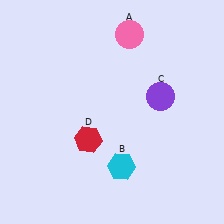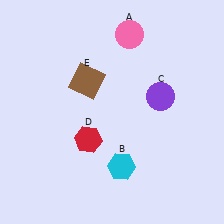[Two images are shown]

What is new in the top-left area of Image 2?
A brown square (E) was added in the top-left area of Image 2.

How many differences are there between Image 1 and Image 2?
There is 1 difference between the two images.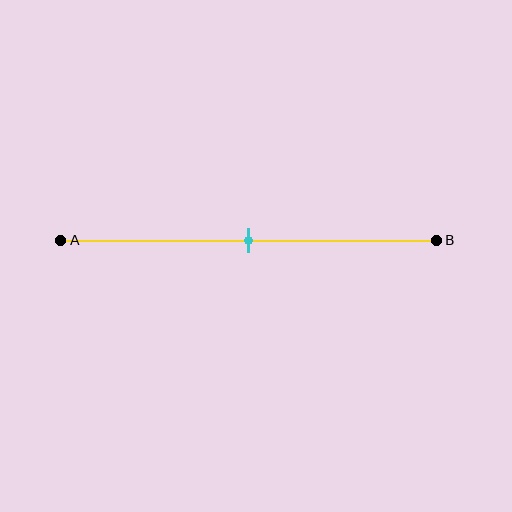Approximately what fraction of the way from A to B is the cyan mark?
The cyan mark is approximately 50% of the way from A to B.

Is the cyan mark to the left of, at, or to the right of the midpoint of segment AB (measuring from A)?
The cyan mark is approximately at the midpoint of segment AB.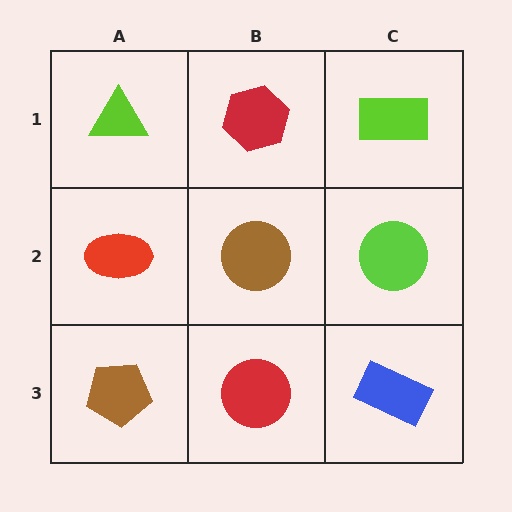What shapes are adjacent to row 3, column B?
A brown circle (row 2, column B), a brown pentagon (row 3, column A), a blue rectangle (row 3, column C).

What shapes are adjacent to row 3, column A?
A red ellipse (row 2, column A), a red circle (row 3, column B).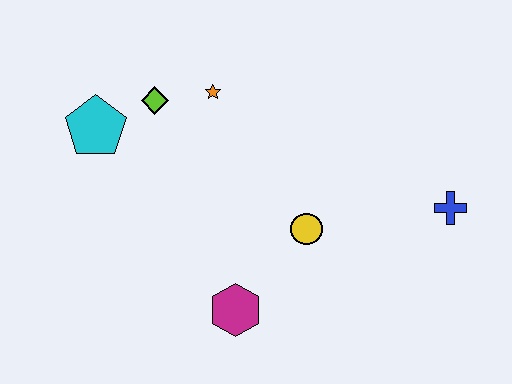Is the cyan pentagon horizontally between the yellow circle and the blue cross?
No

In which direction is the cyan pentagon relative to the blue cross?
The cyan pentagon is to the left of the blue cross.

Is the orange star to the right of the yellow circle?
No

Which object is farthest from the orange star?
The blue cross is farthest from the orange star.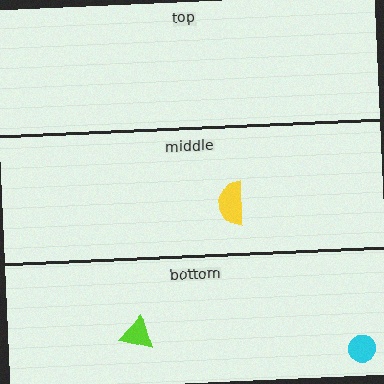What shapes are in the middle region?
The yellow semicircle.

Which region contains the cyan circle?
The bottom region.